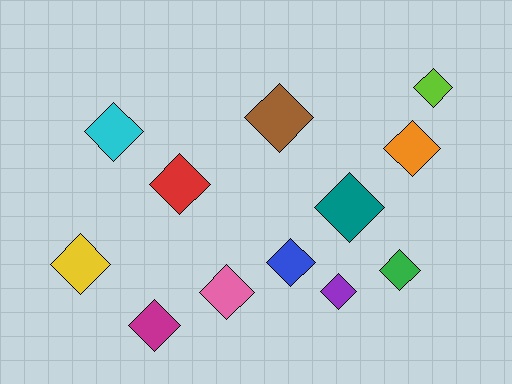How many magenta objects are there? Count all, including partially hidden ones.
There is 1 magenta object.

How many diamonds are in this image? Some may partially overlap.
There are 12 diamonds.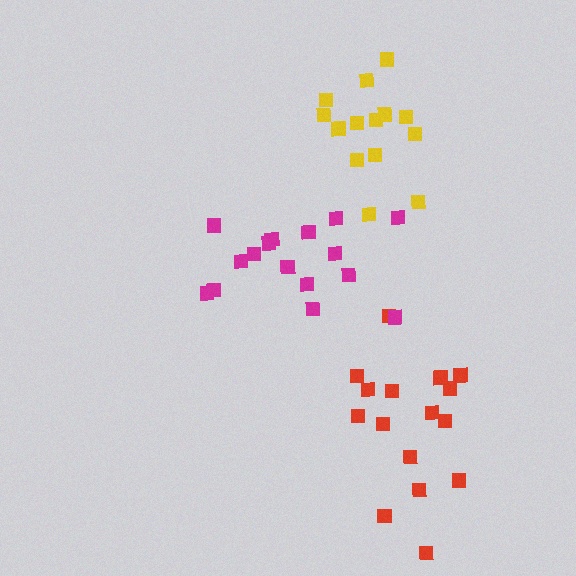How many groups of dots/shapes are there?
There are 3 groups.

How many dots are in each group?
Group 1: 16 dots, Group 2: 16 dots, Group 3: 14 dots (46 total).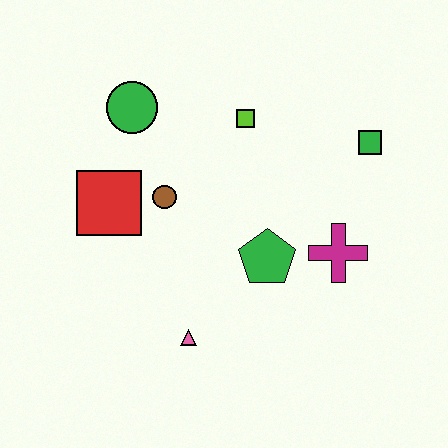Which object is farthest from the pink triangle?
The green square is farthest from the pink triangle.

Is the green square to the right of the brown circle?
Yes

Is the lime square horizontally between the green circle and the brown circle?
No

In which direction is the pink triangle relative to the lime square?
The pink triangle is below the lime square.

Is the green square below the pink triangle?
No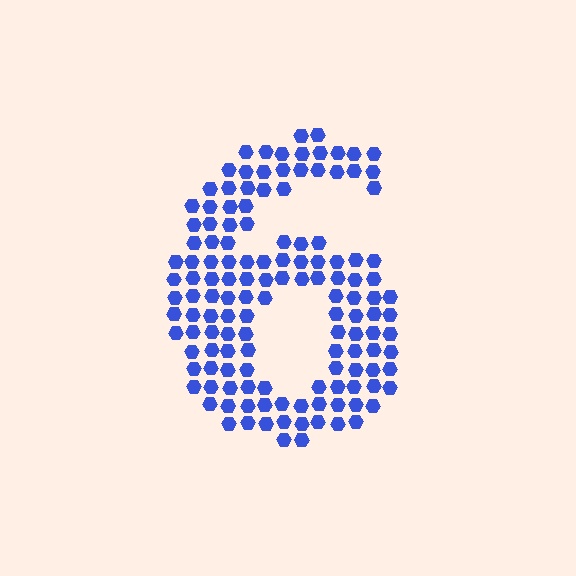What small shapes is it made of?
It is made of small hexagons.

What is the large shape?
The large shape is the digit 6.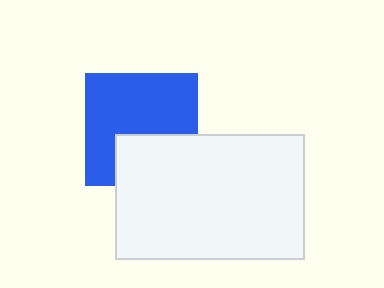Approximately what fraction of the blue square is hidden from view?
Roughly 34% of the blue square is hidden behind the white rectangle.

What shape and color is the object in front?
The object in front is a white rectangle.